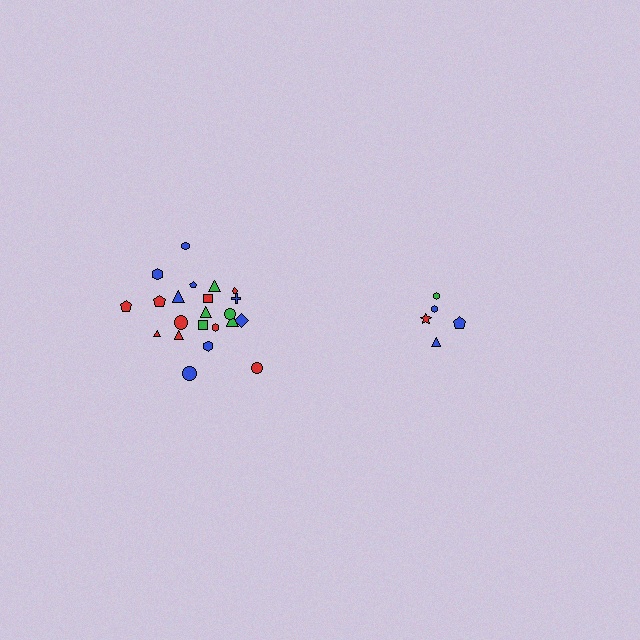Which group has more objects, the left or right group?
The left group.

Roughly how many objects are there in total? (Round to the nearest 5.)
Roughly 25 objects in total.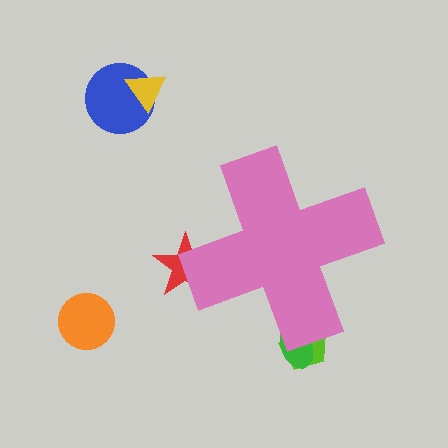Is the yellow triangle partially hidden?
No, the yellow triangle is fully visible.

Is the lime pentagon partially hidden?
Yes, the lime pentagon is partially hidden behind the pink cross.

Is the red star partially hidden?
Yes, the red star is partially hidden behind the pink cross.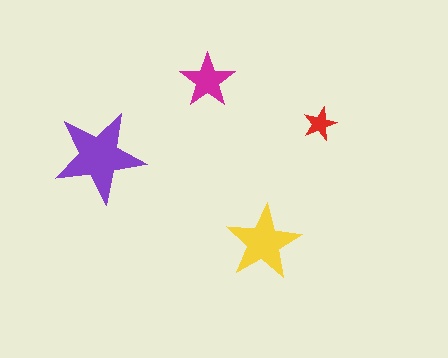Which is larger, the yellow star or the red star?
The yellow one.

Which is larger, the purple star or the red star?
The purple one.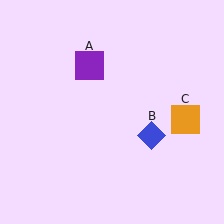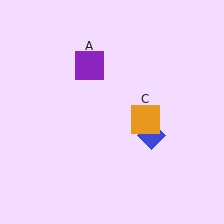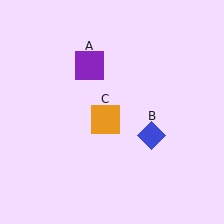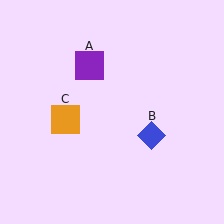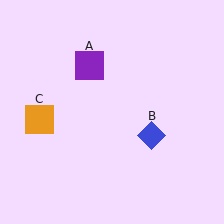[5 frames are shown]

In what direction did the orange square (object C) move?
The orange square (object C) moved left.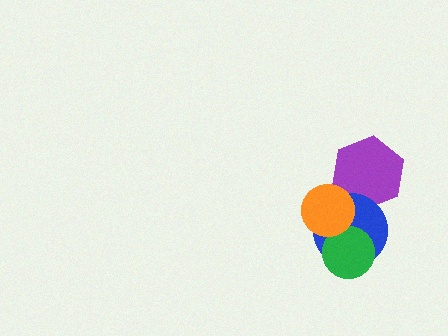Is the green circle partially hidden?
No, no other shape covers it.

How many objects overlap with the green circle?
1 object overlaps with the green circle.